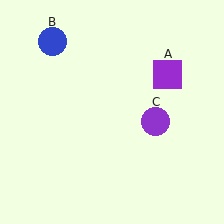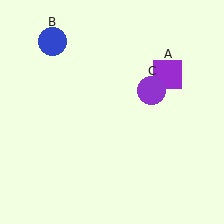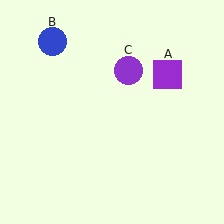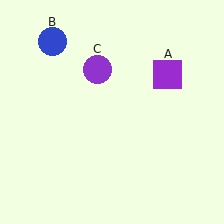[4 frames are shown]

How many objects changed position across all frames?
1 object changed position: purple circle (object C).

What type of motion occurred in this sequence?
The purple circle (object C) rotated counterclockwise around the center of the scene.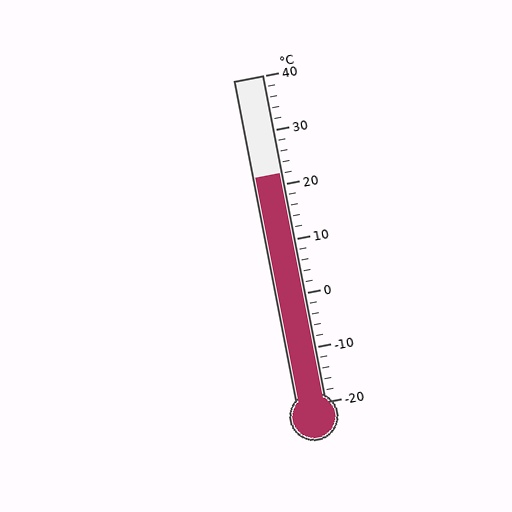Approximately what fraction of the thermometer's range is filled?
The thermometer is filled to approximately 70% of its range.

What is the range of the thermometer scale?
The thermometer scale ranges from -20°C to 40°C.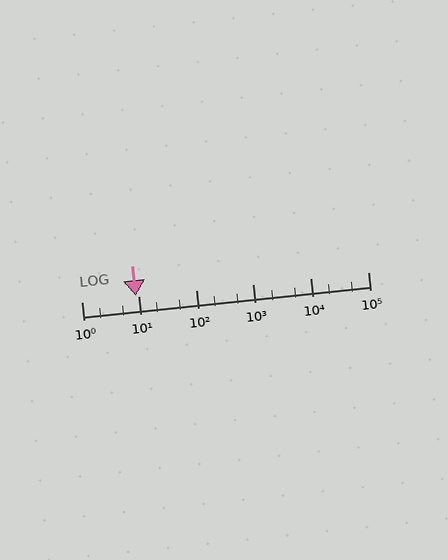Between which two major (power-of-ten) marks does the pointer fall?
The pointer is between 1 and 10.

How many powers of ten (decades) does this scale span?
The scale spans 5 decades, from 1 to 100000.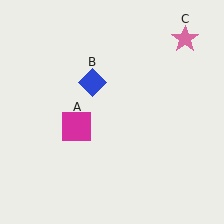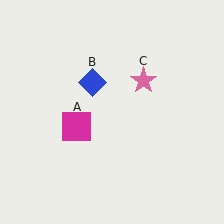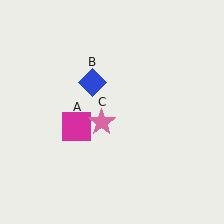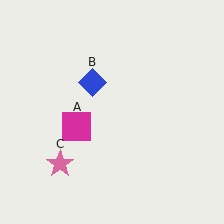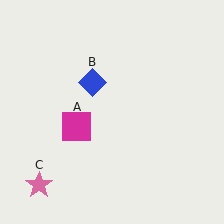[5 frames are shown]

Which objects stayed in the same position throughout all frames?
Magenta square (object A) and blue diamond (object B) remained stationary.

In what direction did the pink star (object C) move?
The pink star (object C) moved down and to the left.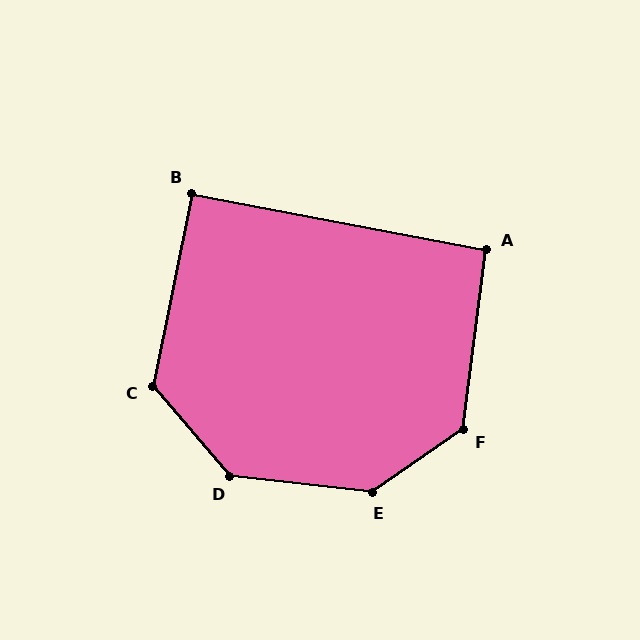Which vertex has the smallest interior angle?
B, at approximately 91 degrees.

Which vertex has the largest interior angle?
E, at approximately 139 degrees.